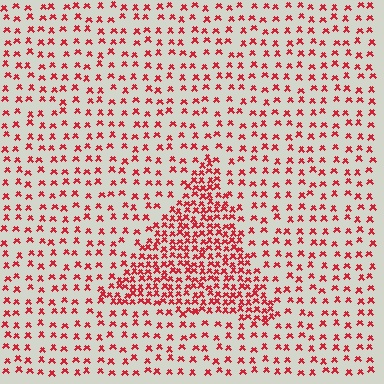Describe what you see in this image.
The image contains small red elements arranged at two different densities. A triangle-shaped region is visible where the elements are more densely packed than the surrounding area.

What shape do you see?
I see a triangle.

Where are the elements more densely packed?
The elements are more densely packed inside the triangle boundary.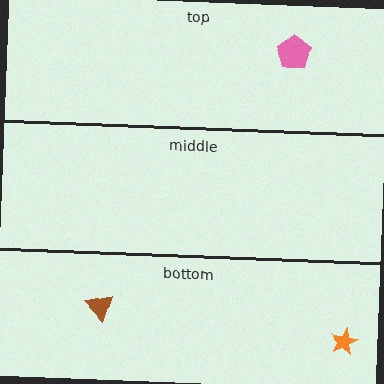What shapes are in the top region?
The pink pentagon.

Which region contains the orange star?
The bottom region.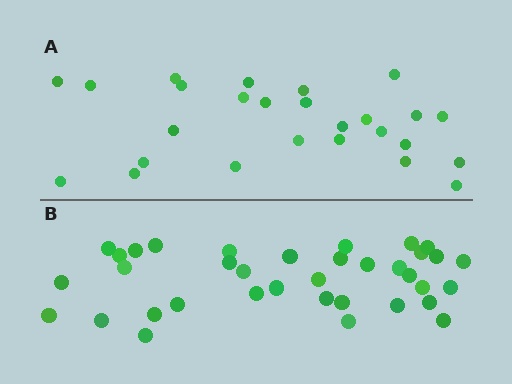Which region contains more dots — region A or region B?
Region B (the bottom region) has more dots.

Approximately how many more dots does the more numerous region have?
Region B has roughly 10 or so more dots than region A.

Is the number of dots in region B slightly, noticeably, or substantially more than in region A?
Region B has noticeably more, but not dramatically so. The ratio is roughly 1.4 to 1.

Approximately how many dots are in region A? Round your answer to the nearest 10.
About 30 dots. (The exact count is 26, which rounds to 30.)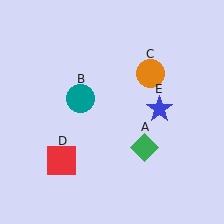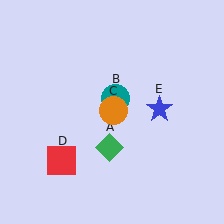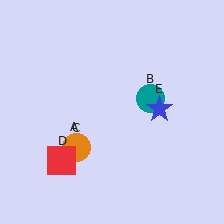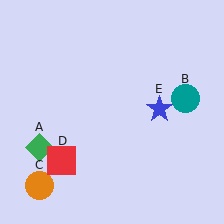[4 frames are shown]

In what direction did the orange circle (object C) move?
The orange circle (object C) moved down and to the left.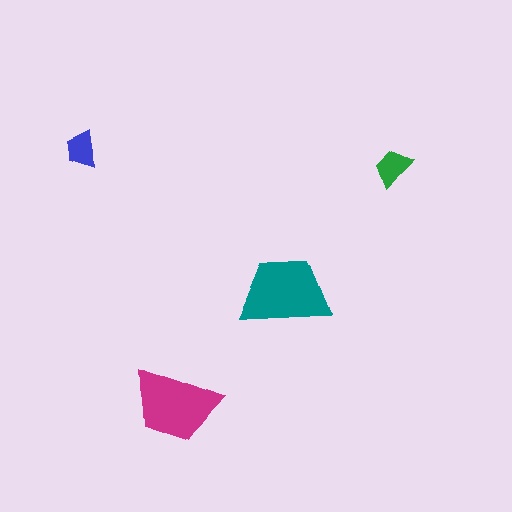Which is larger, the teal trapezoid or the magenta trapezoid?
The teal one.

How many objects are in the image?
There are 4 objects in the image.